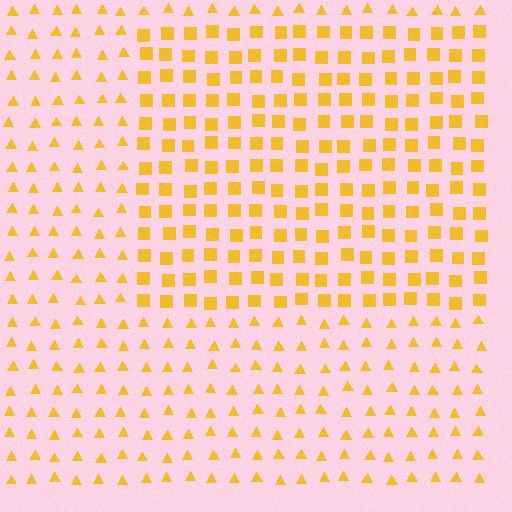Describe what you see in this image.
The image is filled with small yellow elements arranged in a uniform grid. A rectangle-shaped region contains squares, while the surrounding area contains triangles. The boundary is defined purely by the change in element shape.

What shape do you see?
I see a rectangle.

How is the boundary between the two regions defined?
The boundary is defined by a change in element shape: squares inside vs. triangles outside. All elements share the same color and spacing.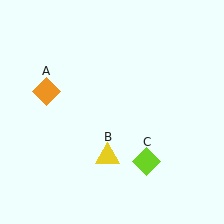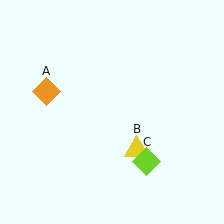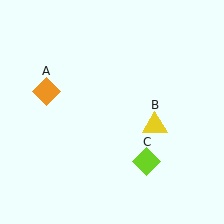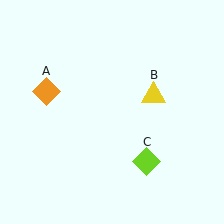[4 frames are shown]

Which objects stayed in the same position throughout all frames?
Orange diamond (object A) and lime diamond (object C) remained stationary.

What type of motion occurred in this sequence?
The yellow triangle (object B) rotated counterclockwise around the center of the scene.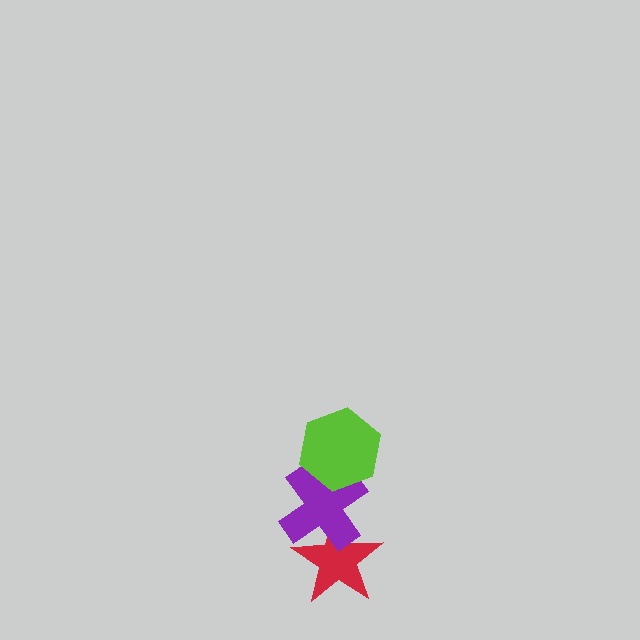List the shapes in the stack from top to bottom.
From top to bottom: the lime hexagon, the purple cross, the red star.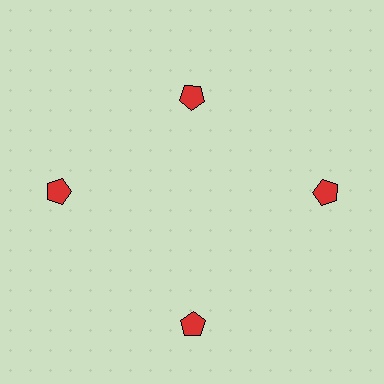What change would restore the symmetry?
The symmetry would be restored by moving it outward, back onto the ring so that all 4 pentagons sit at equal angles and equal distance from the center.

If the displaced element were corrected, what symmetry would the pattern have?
It would have 4-fold rotational symmetry — the pattern would map onto itself every 90 degrees.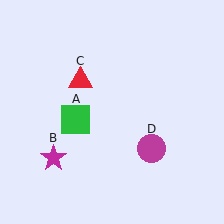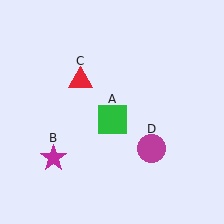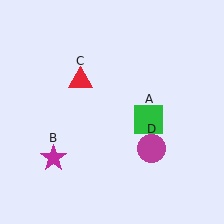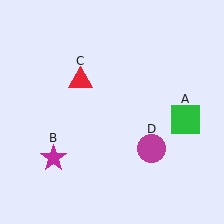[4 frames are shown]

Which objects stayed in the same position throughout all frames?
Magenta star (object B) and red triangle (object C) and magenta circle (object D) remained stationary.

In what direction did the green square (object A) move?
The green square (object A) moved right.